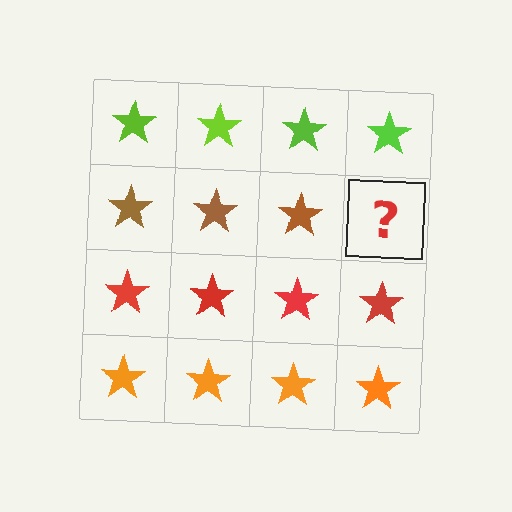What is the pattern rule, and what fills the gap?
The rule is that each row has a consistent color. The gap should be filled with a brown star.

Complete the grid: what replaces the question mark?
The question mark should be replaced with a brown star.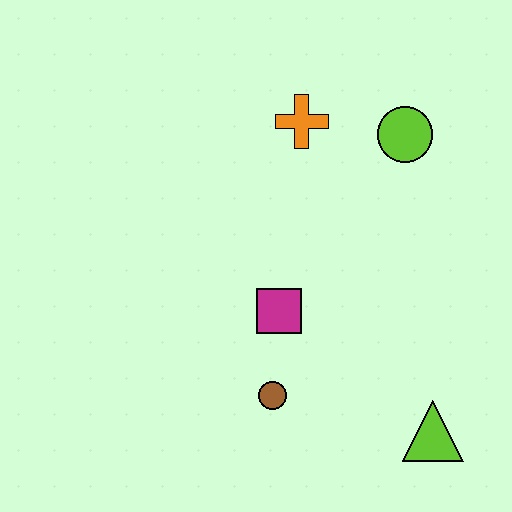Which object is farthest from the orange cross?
The lime triangle is farthest from the orange cross.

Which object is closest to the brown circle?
The magenta square is closest to the brown circle.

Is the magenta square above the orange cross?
No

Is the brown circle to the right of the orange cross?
No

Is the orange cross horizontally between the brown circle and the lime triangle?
Yes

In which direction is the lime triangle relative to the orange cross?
The lime triangle is below the orange cross.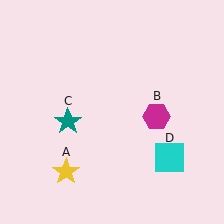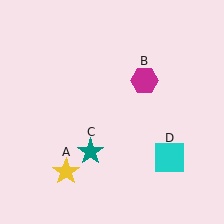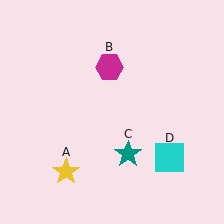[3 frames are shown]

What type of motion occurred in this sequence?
The magenta hexagon (object B), teal star (object C) rotated counterclockwise around the center of the scene.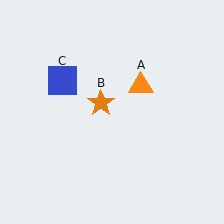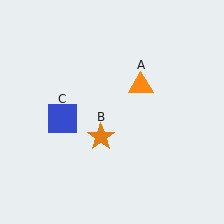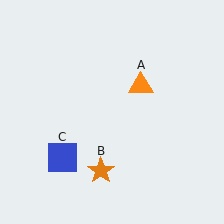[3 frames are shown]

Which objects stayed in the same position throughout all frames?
Orange triangle (object A) remained stationary.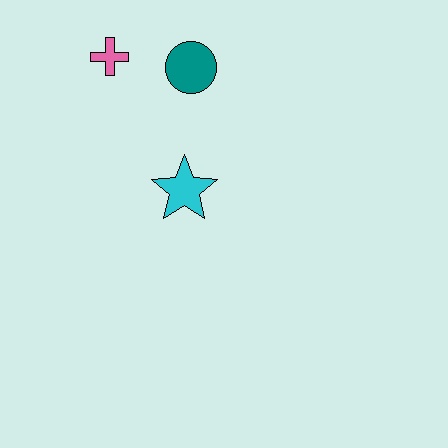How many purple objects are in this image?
There are no purple objects.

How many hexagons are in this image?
There are no hexagons.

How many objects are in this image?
There are 3 objects.